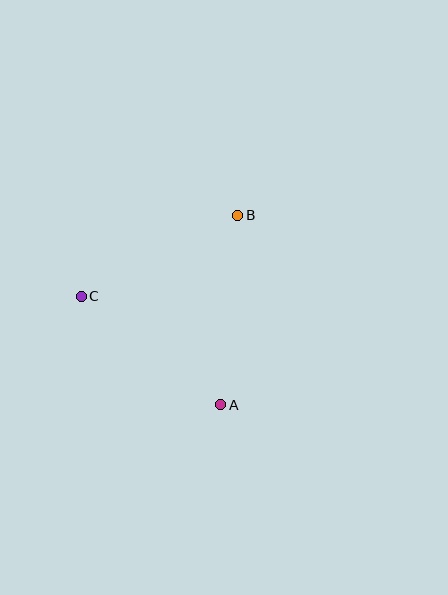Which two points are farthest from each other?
Points A and B are farthest from each other.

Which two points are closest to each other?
Points B and C are closest to each other.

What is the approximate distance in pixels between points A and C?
The distance between A and C is approximately 177 pixels.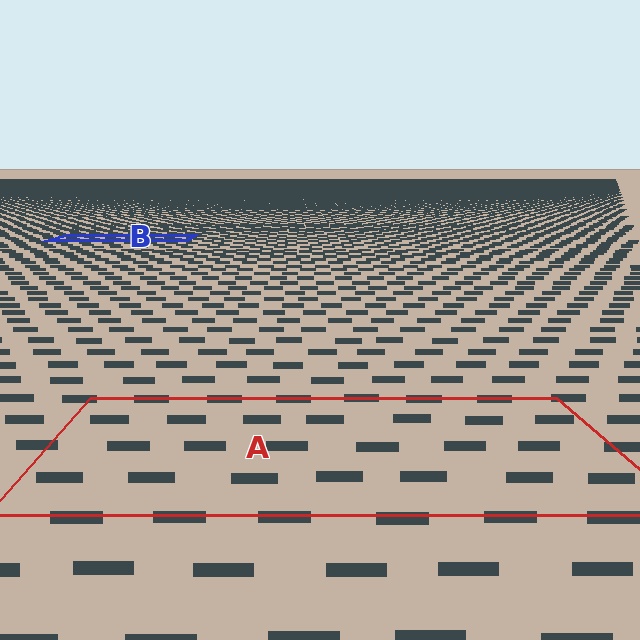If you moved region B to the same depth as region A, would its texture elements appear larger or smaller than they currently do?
They would appear larger. At a closer depth, the same texture elements are projected at a bigger on-screen size.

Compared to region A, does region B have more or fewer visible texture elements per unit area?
Region B has more texture elements per unit area — they are packed more densely because it is farther away.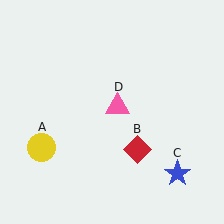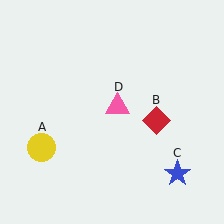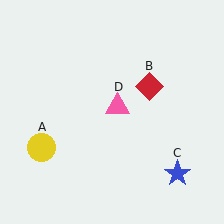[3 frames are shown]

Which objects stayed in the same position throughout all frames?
Yellow circle (object A) and blue star (object C) and pink triangle (object D) remained stationary.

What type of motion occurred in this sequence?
The red diamond (object B) rotated counterclockwise around the center of the scene.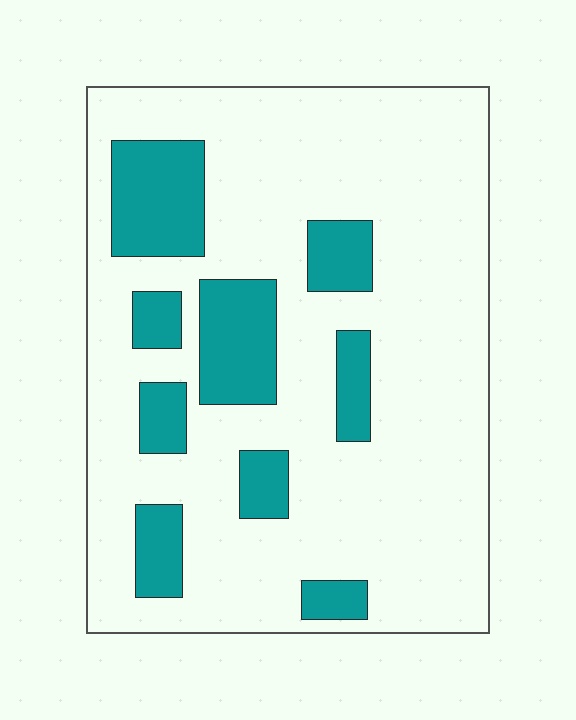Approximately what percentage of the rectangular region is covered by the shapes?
Approximately 20%.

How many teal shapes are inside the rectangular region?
9.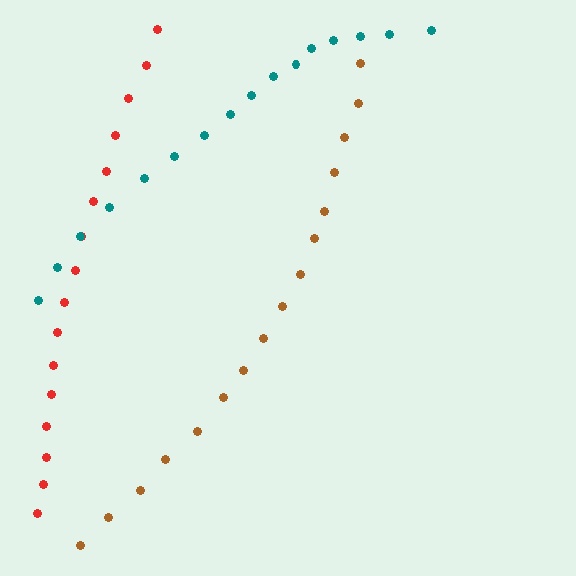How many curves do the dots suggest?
There are 3 distinct paths.